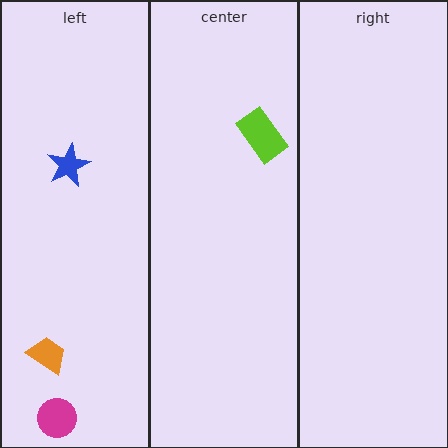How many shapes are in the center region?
1.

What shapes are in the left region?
The orange trapezoid, the magenta circle, the blue star.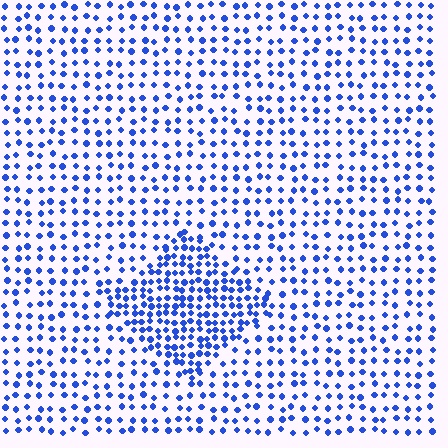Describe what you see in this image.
The image contains small blue elements arranged at two different densities. A diamond-shaped region is visible where the elements are more densely packed than the surrounding area.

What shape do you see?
I see a diamond.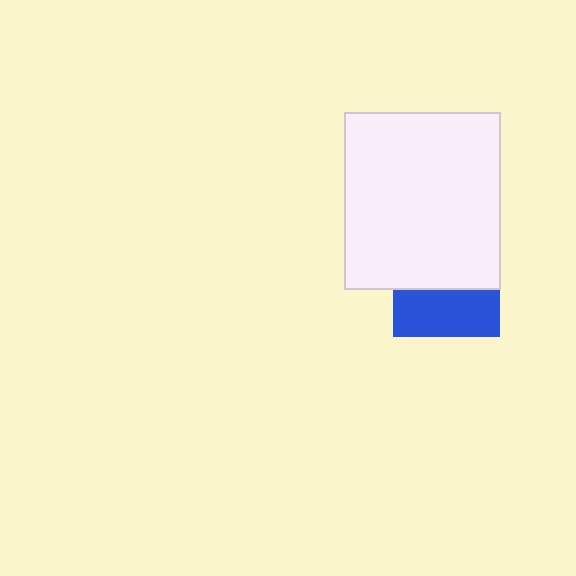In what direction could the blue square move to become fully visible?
The blue square could move down. That would shift it out from behind the white rectangle entirely.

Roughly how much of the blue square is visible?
A small part of it is visible (roughly 44%).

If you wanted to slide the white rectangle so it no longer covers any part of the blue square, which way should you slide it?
Slide it up — that is the most direct way to separate the two shapes.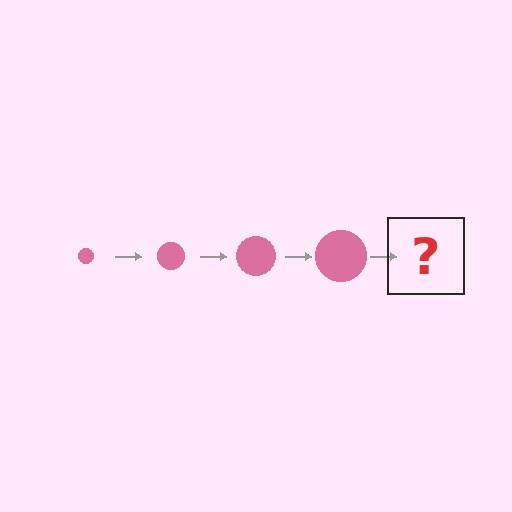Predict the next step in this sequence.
The next step is a pink circle, larger than the previous one.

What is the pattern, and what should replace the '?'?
The pattern is that the circle gets progressively larger each step. The '?' should be a pink circle, larger than the previous one.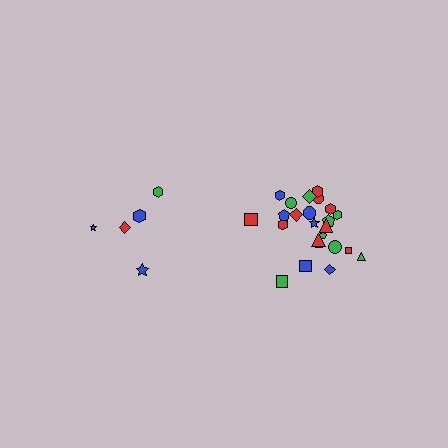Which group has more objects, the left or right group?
The right group.